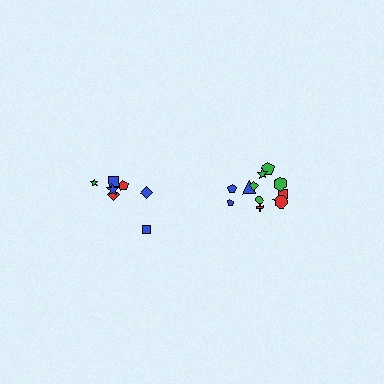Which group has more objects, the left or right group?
The right group.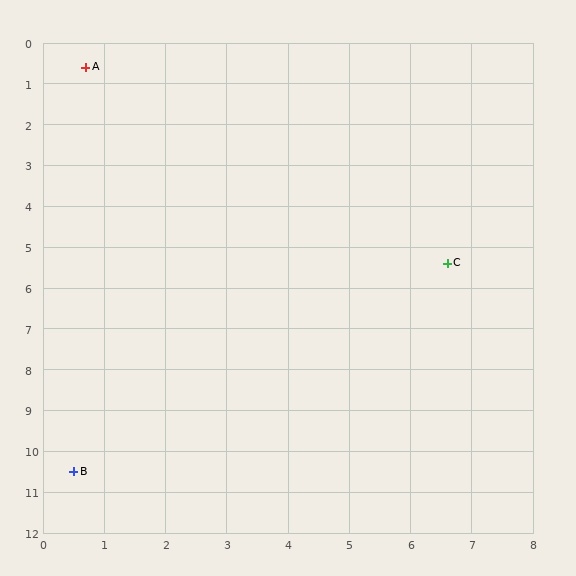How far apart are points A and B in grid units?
Points A and B are about 9.9 grid units apart.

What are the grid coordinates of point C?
Point C is at approximately (6.6, 5.4).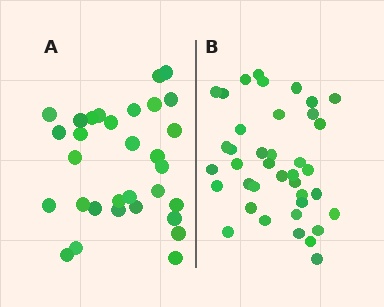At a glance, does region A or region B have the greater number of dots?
Region B (the right region) has more dots.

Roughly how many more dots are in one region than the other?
Region B has roughly 8 or so more dots than region A.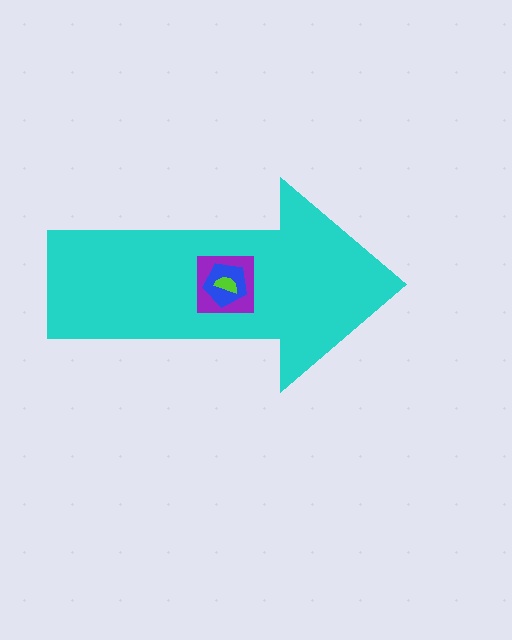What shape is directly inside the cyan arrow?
The purple square.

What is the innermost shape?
The lime semicircle.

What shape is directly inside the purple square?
The blue pentagon.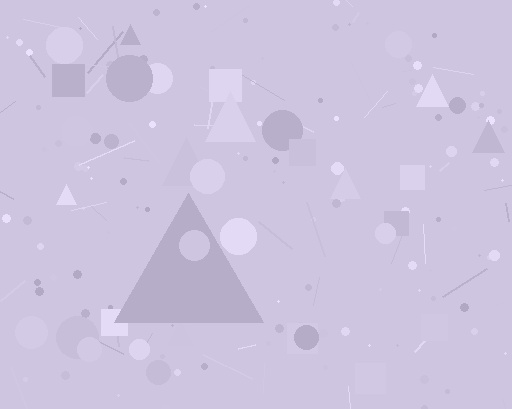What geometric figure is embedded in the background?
A triangle is embedded in the background.